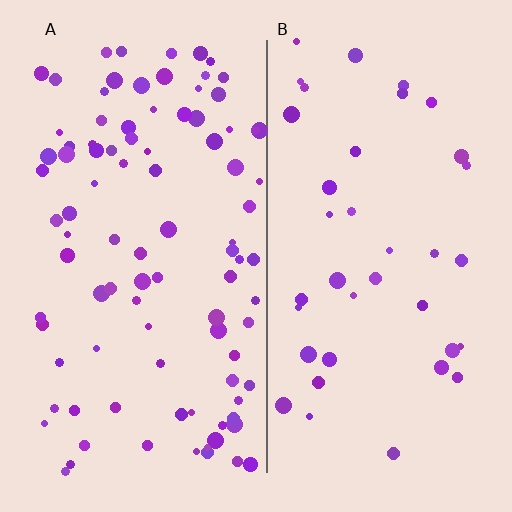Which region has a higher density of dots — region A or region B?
A (the left).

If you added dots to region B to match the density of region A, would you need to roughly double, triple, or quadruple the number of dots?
Approximately double.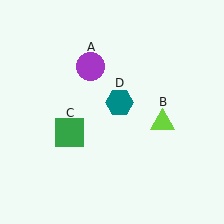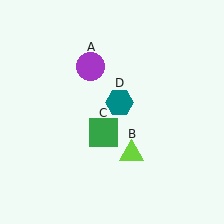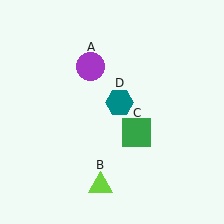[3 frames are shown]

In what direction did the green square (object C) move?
The green square (object C) moved right.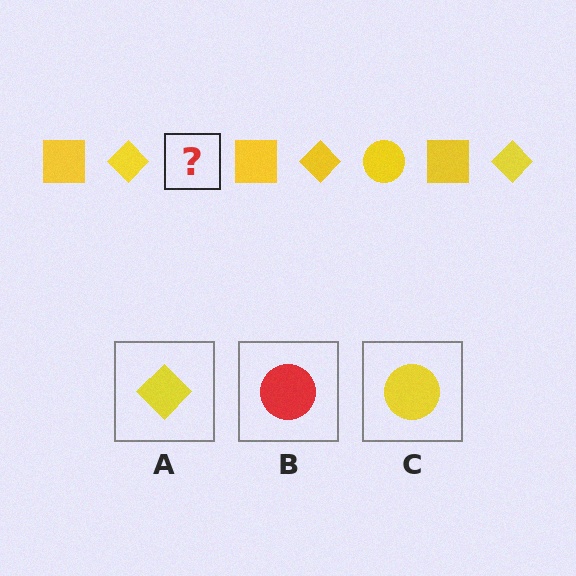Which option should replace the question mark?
Option C.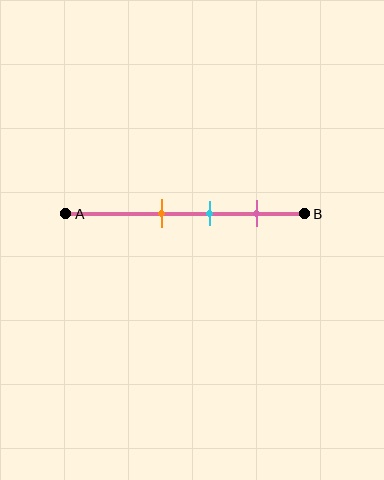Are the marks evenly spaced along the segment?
Yes, the marks are approximately evenly spaced.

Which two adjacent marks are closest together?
The orange and cyan marks are the closest adjacent pair.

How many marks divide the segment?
There are 3 marks dividing the segment.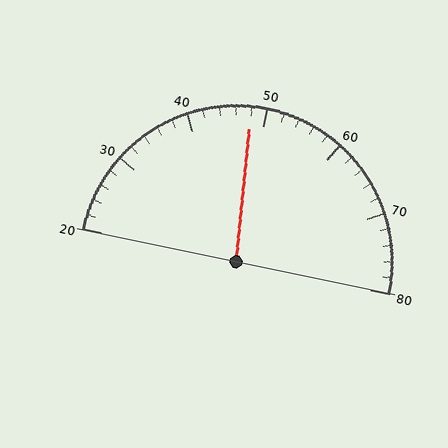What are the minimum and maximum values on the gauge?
The gauge ranges from 20 to 80.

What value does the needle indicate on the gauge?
The needle indicates approximately 48.